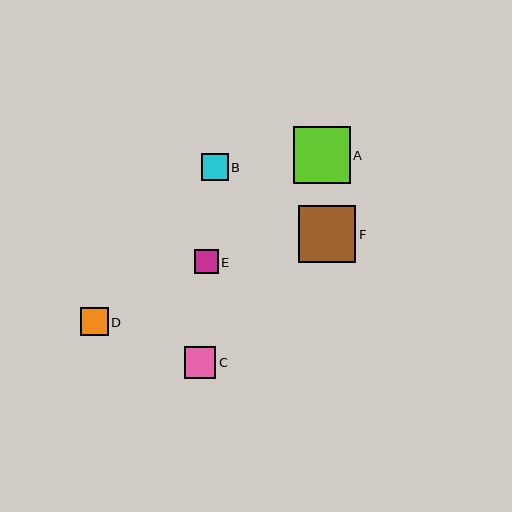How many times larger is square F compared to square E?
Square F is approximately 2.4 times the size of square E.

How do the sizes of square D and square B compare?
Square D and square B are approximately the same size.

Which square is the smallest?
Square E is the smallest with a size of approximately 24 pixels.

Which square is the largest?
Square F is the largest with a size of approximately 57 pixels.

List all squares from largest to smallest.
From largest to smallest: F, A, C, D, B, E.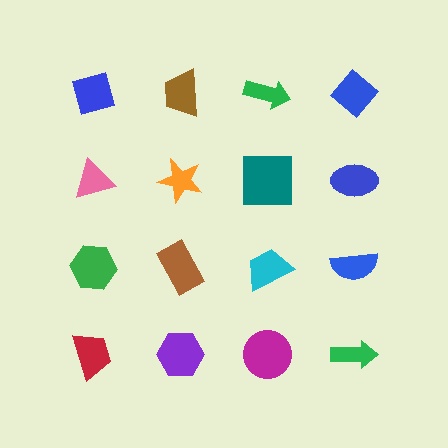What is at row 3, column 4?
A blue semicircle.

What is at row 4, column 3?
A magenta circle.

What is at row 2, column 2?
An orange star.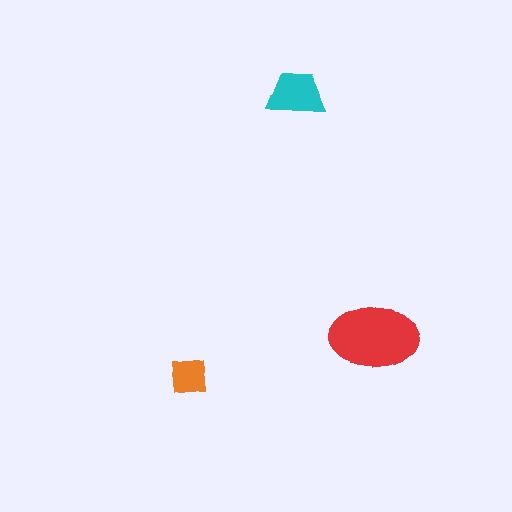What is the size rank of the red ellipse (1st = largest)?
1st.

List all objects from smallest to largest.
The orange square, the cyan trapezoid, the red ellipse.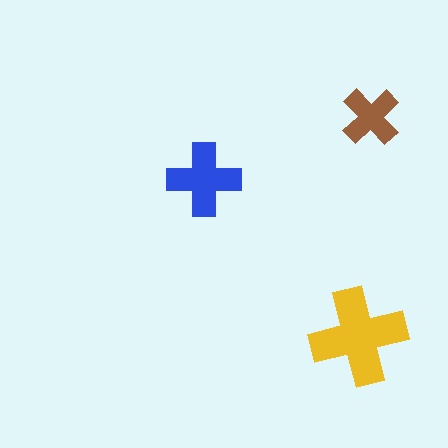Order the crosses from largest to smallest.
the yellow one, the blue one, the brown one.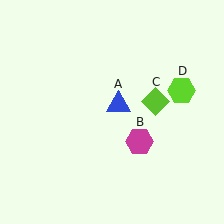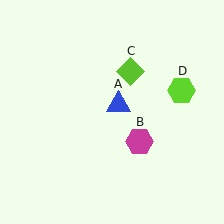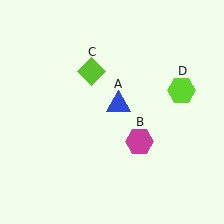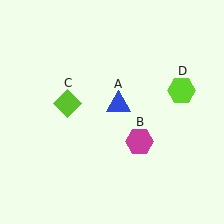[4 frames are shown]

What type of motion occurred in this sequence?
The lime diamond (object C) rotated counterclockwise around the center of the scene.